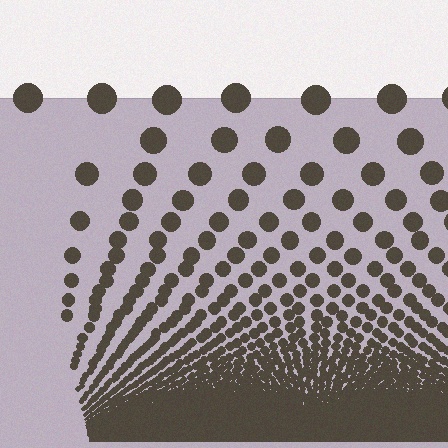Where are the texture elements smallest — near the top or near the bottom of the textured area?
Near the bottom.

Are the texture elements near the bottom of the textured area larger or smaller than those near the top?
Smaller. The gradient is inverted — elements near the bottom are smaller and denser.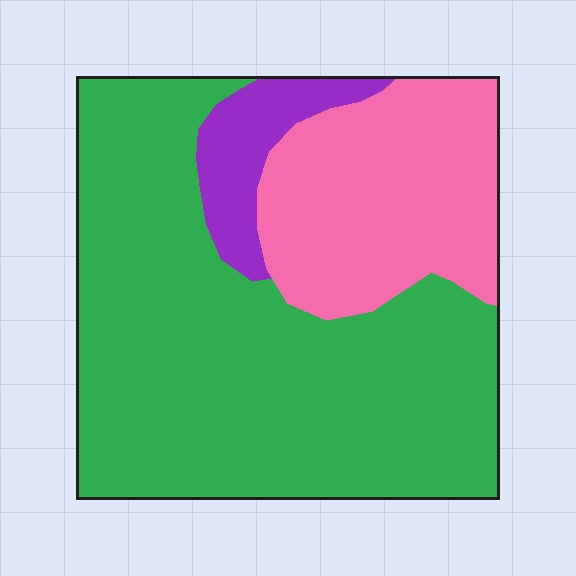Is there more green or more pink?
Green.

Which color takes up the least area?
Purple, at roughly 10%.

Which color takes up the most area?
Green, at roughly 65%.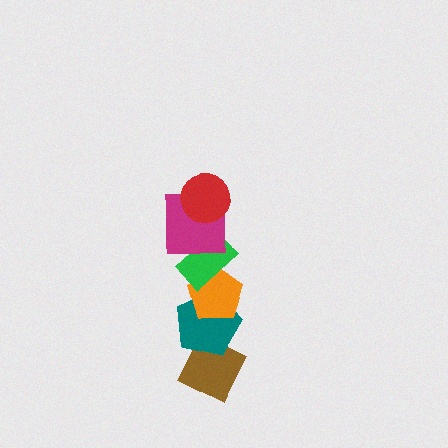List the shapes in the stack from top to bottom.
From top to bottom: the red circle, the magenta square, the green rectangle, the orange pentagon, the teal pentagon, the brown diamond.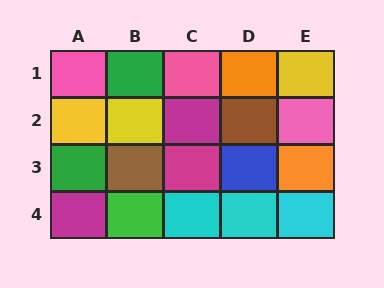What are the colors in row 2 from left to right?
Yellow, yellow, magenta, brown, pink.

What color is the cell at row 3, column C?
Magenta.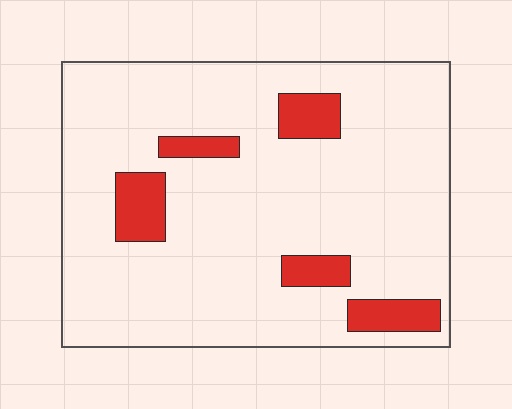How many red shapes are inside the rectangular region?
5.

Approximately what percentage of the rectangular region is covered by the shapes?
Approximately 10%.